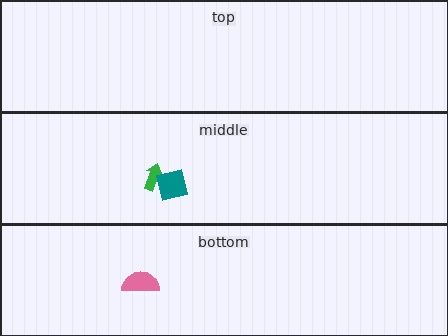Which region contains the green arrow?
The middle region.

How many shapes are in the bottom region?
1.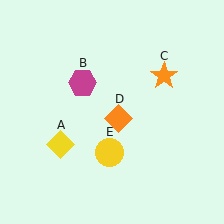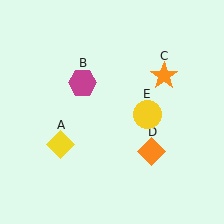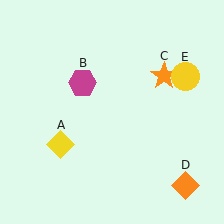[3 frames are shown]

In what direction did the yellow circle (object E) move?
The yellow circle (object E) moved up and to the right.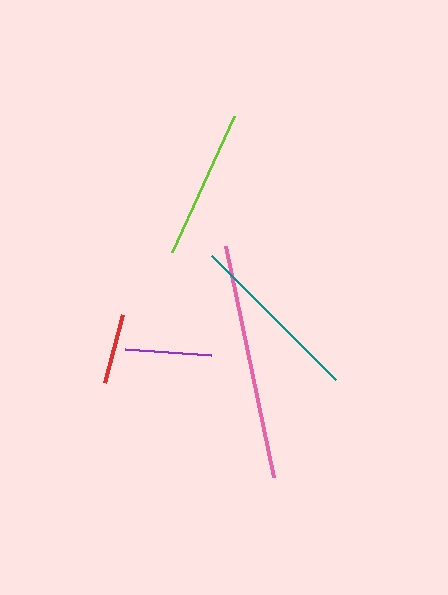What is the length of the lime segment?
The lime segment is approximately 150 pixels long.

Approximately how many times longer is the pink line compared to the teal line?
The pink line is approximately 1.3 times the length of the teal line.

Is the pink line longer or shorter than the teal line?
The pink line is longer than the teal line.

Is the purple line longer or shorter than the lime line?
The lime line is longer than the purple line.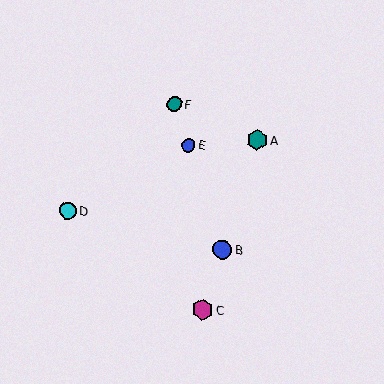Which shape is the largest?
The magenta hexagon (labeled C) is the largest.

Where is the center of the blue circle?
The center of the blue circle is at (188, 145).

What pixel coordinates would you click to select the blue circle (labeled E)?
Click at (188, 145) to select the blue circle E.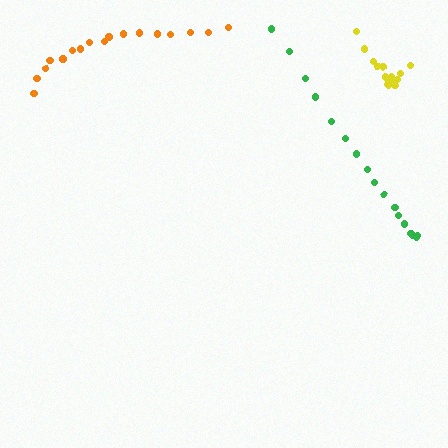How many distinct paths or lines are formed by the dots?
There are 3 distinct paths.